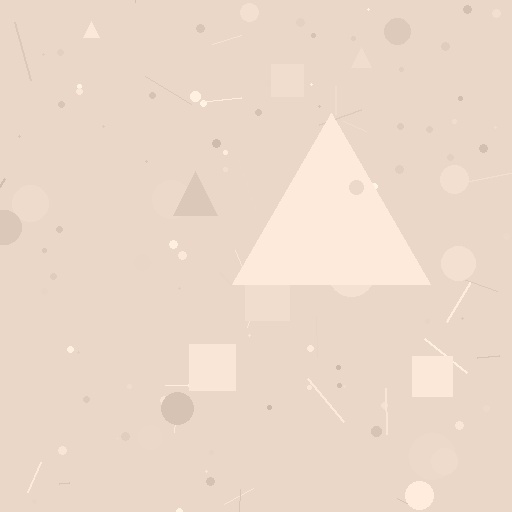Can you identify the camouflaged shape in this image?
The camouflaged shape is a triangle.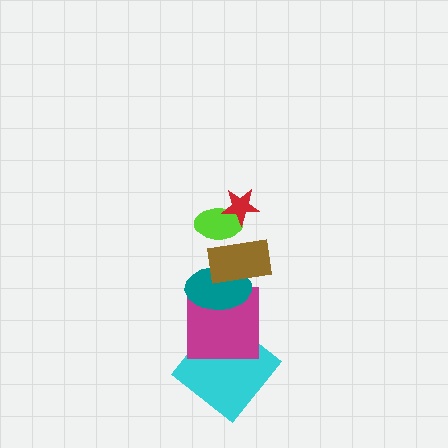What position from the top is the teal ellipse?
The teal ellipse is 4th from the top.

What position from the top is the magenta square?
The magenta square is 5th from the top.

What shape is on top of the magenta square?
The teal ellipse is on top of the magenta square.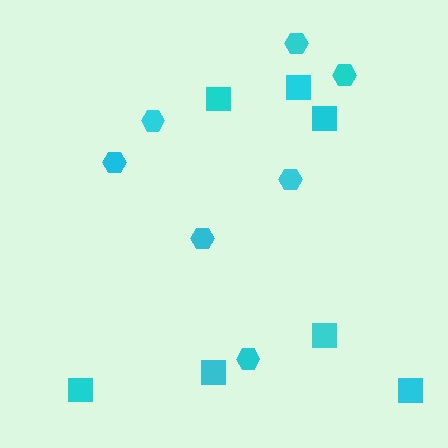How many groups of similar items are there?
There are 2 groups: one group of hexagons (7) and one group of squares (7).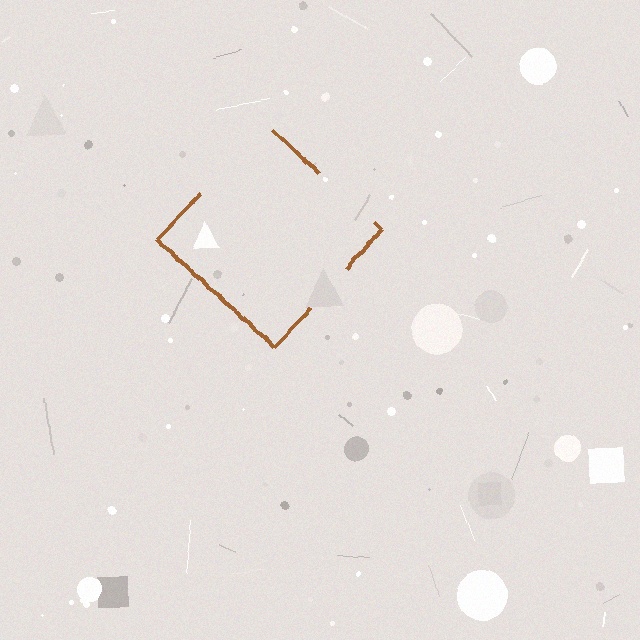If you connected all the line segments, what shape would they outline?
They would outline a diamond.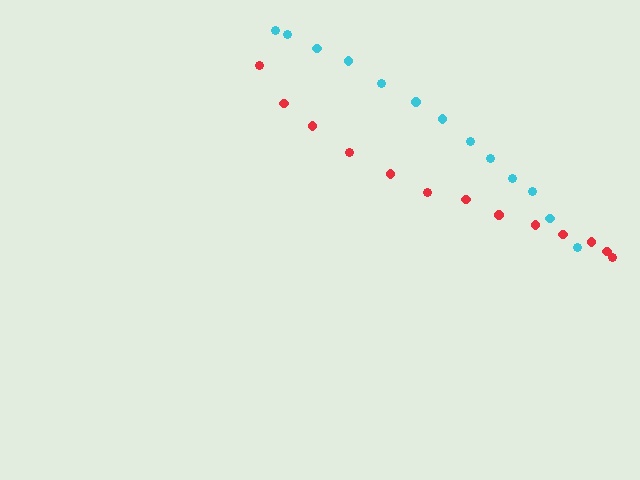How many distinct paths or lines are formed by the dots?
There are 2 distinct paths.